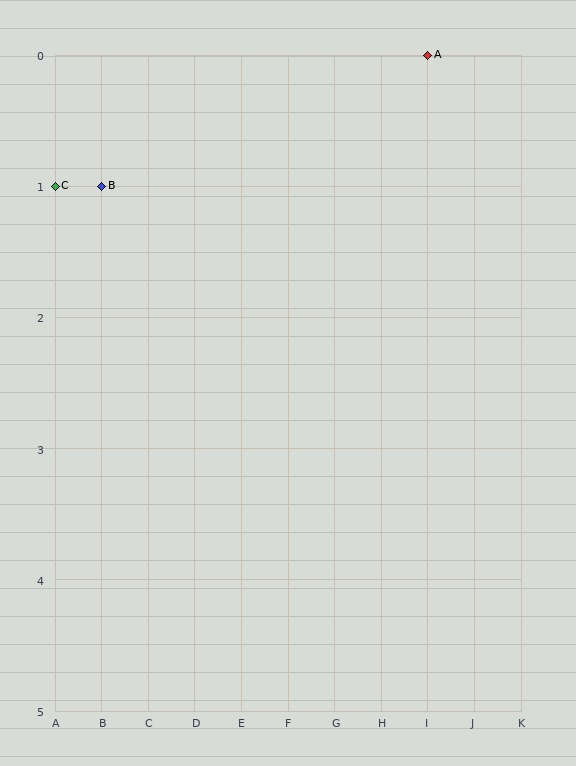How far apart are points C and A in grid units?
Points C and A are 8 columns and 1 row apart (about 8.1 grid units diagonally).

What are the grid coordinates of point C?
Point C is at grid coordinates (A, 1).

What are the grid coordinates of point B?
Point B is at grid coordinates (B, 1).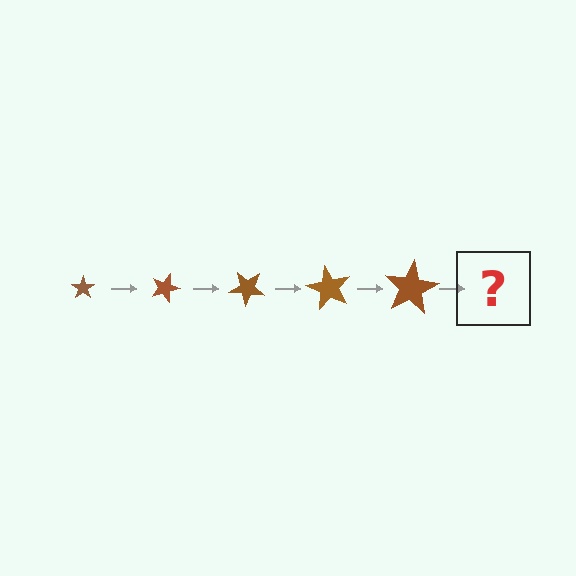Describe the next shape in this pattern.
It should be a star, larger than the previous one and rotated 100 degrees from the start.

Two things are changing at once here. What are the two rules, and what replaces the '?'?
The two rules are that the star grows larger each step and it rotates 20 degrees each step. The '?' should be a star, larger than the previous one and rotated 100 degrees from the start.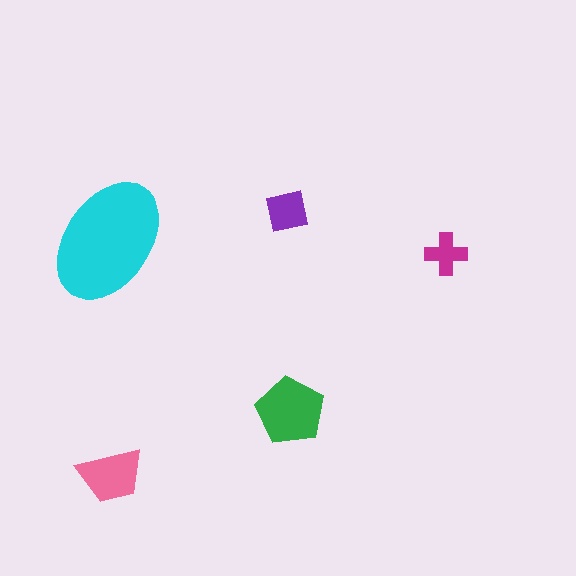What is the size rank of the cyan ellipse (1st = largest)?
1st.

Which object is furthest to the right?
The magenta cross is rightmost.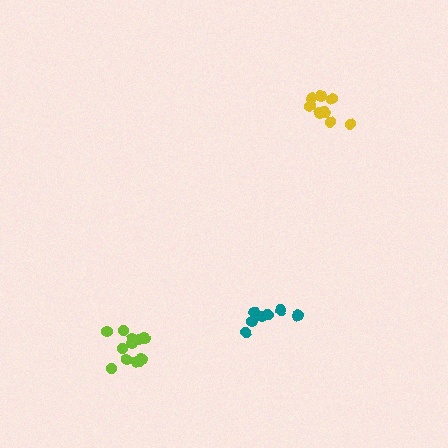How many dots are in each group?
Group 1: 7 dots, Group 2: 12 dots, Group 3: 8 dots (27 total).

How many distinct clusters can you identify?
There are 3 distinct clusters.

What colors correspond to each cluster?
The clusters are colored: teal, lime, yellow.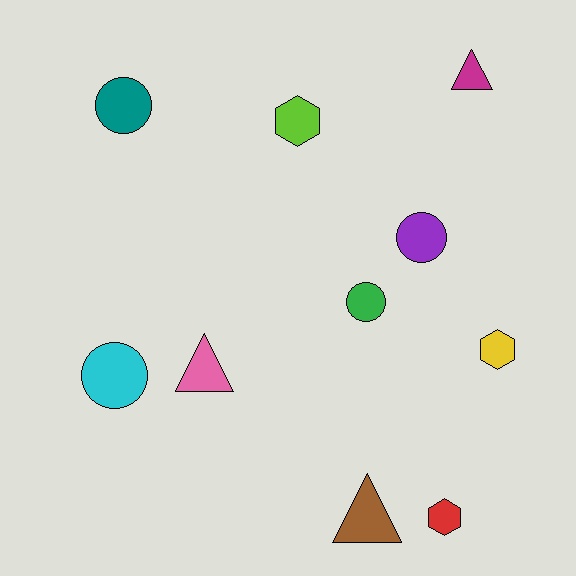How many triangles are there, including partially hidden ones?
There are 3 triangles.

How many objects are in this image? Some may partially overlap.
There are 10 objects.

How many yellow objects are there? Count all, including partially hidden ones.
There is 1 yellow object.